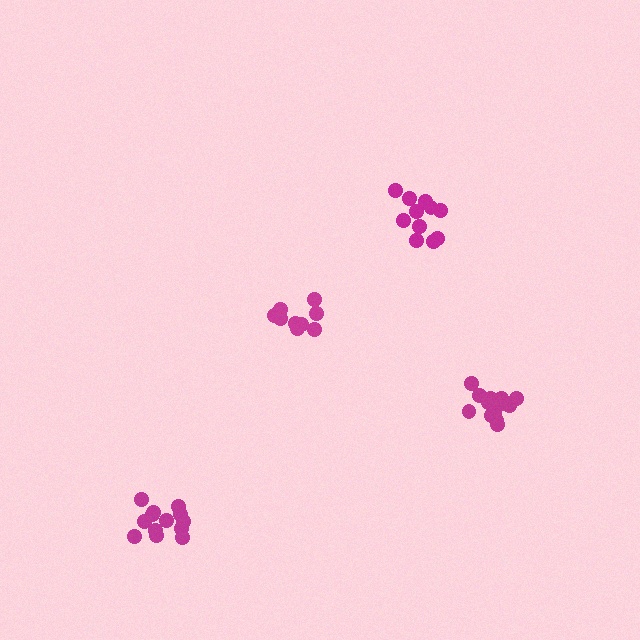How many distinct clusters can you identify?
There are 4 distinct clusters.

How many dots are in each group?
Group 1: 13 dots, Group 2: 9 dots, Group 3: 11 dots, Group 4: 13 dots (46 total).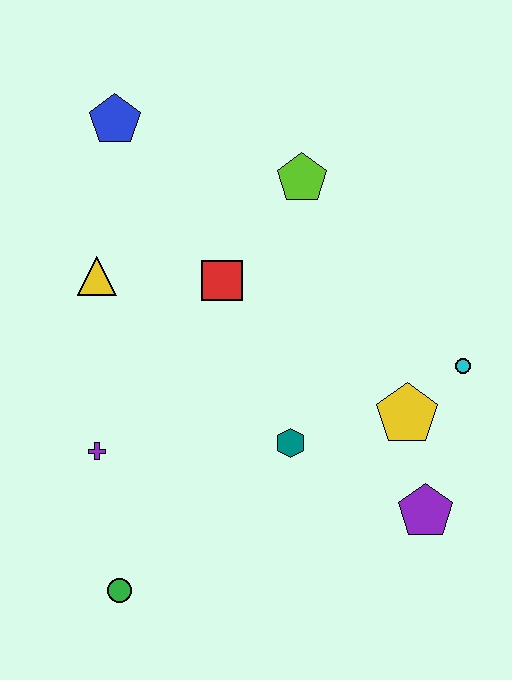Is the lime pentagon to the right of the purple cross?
Yes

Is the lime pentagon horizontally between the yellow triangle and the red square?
No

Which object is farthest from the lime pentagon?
The green circle is farthest from the lime pentagon.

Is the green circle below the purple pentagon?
Yes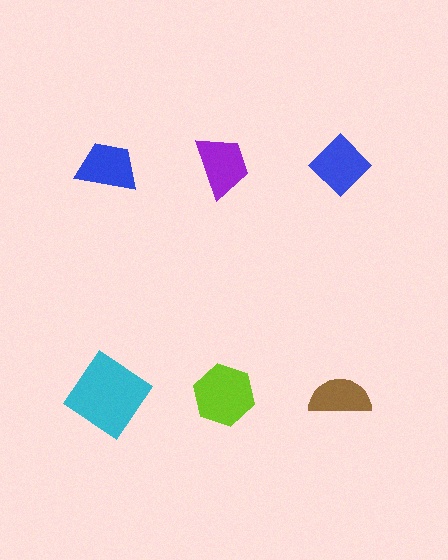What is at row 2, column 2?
A lime hexagon.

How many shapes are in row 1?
3 shapes.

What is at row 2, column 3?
A brown semicircle.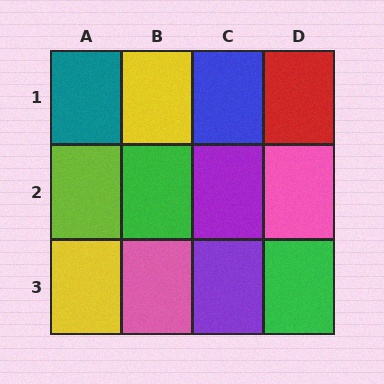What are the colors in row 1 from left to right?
Teal, yellow, blue, red.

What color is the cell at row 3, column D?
Green.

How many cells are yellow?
2 cells are yellow.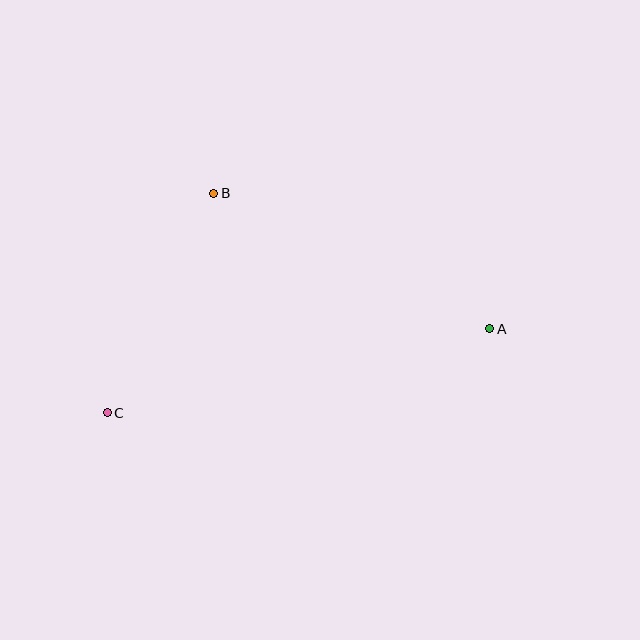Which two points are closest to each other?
Points B and C are closest to each other.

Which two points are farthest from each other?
Points A and C are farthest from each other.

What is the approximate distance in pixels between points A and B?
The distance between A and B is approximately 307 pixels.